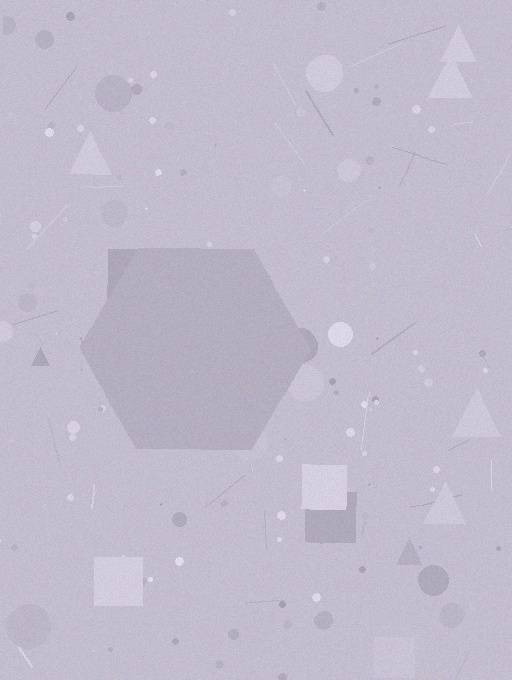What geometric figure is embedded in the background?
A hexagon is embedded in the background.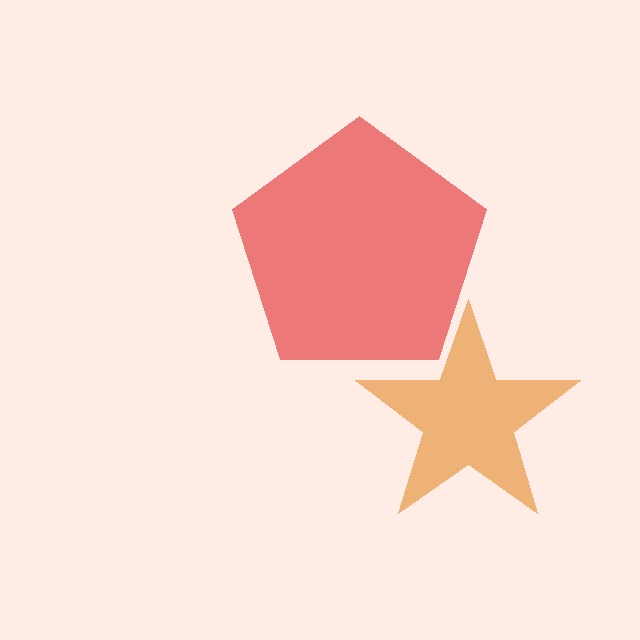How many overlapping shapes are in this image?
There are 2 overlapping shapes in the image.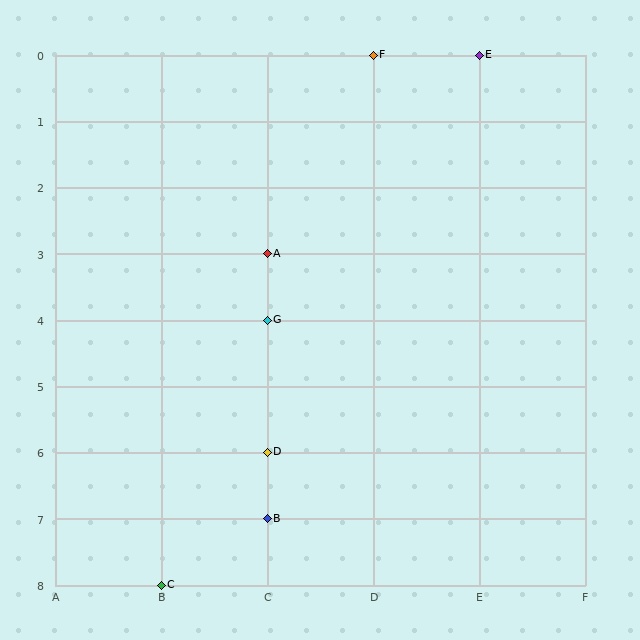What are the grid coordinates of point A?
Point A is at grid coordinates (C, 3).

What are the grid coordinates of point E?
Point E is at grid coordinates (E, 0).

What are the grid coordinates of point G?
Point G is at grid coordinates (C, 4).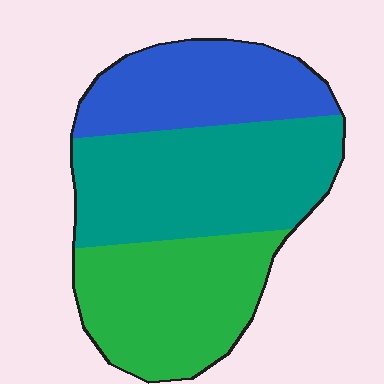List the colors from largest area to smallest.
From largest to smallest: teal, green, blue.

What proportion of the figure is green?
Green takes up about one third (1/3) of the figure.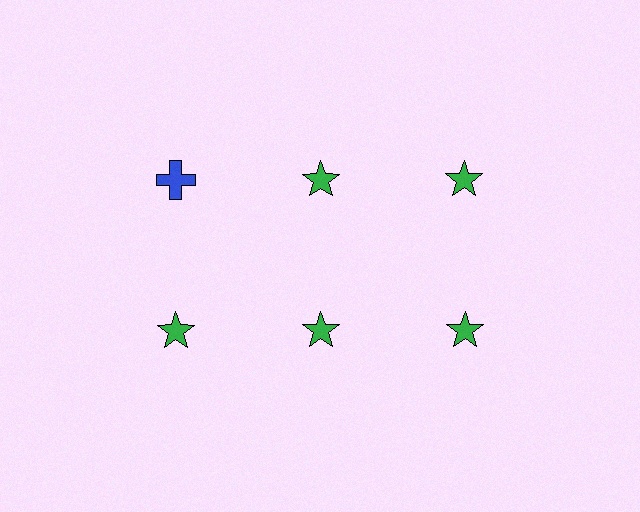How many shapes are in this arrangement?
There are 6 shapes arranged in a grid pattern.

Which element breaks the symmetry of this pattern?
The blue cross in the top row, leftmost column breaks the symmetry. All other shapes are green stars.